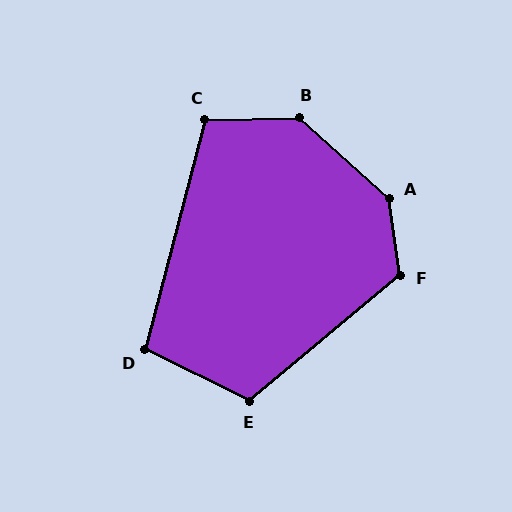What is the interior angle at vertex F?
Approximately 122 degrees (obtuse).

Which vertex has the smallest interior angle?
D, at approximately 102 degrees.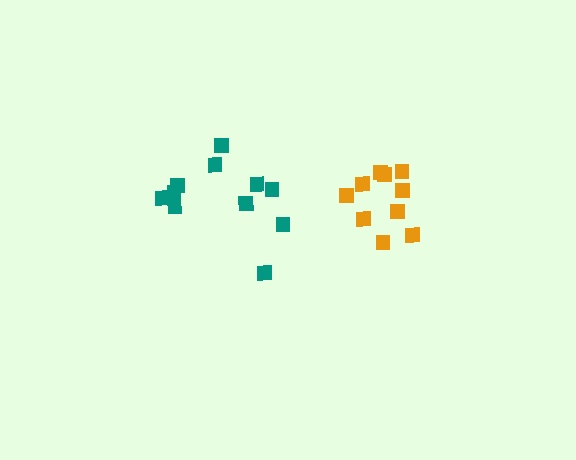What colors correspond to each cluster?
The clusters are colored: orange, teal.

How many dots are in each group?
Group 1: 10 dots, Group 2: 11 dots (21 total).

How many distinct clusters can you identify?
There are 2 distinct clusters.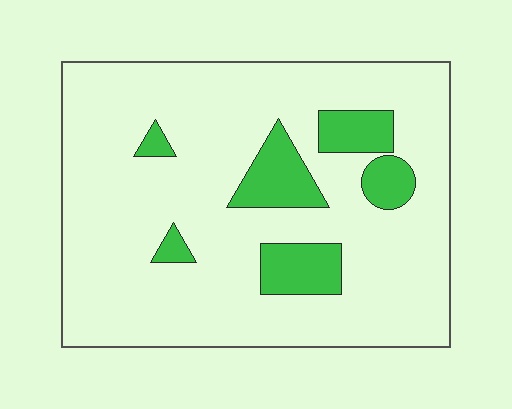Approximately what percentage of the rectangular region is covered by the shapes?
Approximately 15%.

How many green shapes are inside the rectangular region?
6.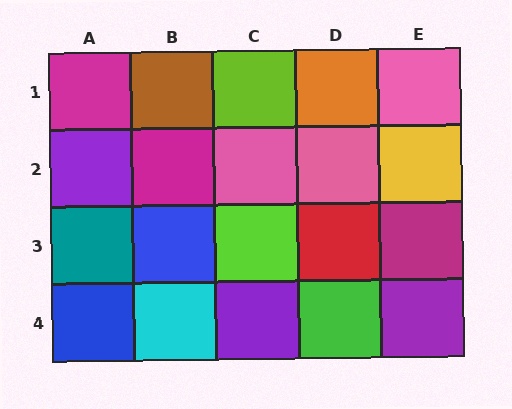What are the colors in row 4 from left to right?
Blue, cyan, purple, green, purple.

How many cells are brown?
1 cell is brown.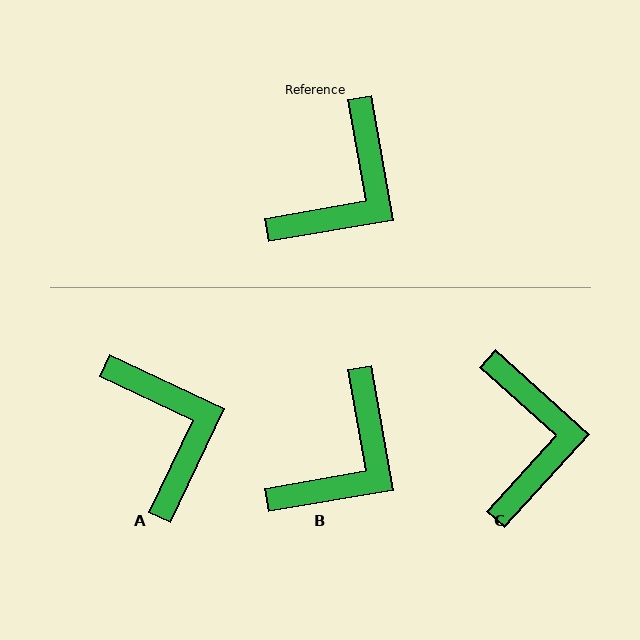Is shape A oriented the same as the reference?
No, it is off by about 55 degrees.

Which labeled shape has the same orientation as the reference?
B.